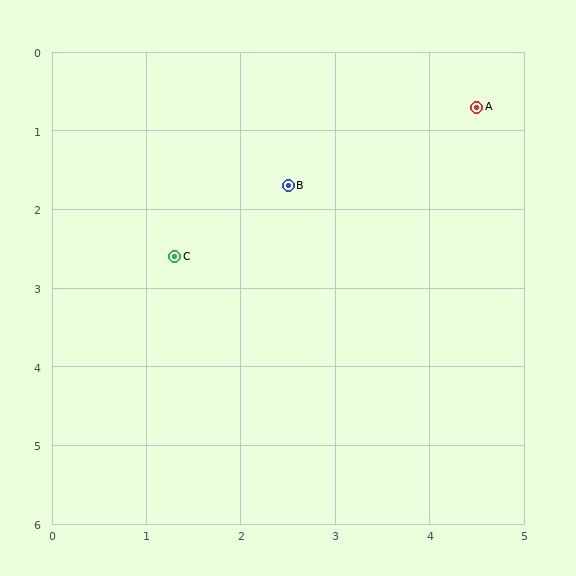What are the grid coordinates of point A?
Point A is at approximately (4.5, 0.7).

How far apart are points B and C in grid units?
Points B and C are about 1.5 grid units apart.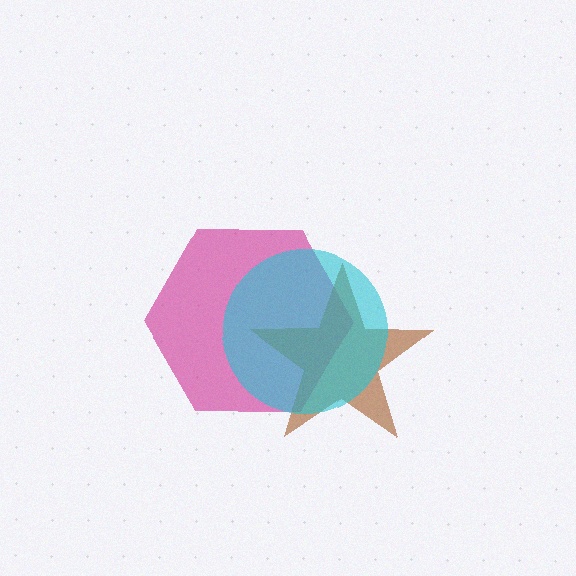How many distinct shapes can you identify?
There are 3 distinct shapes: a magenta hexagon, a brown star, a cyan circle.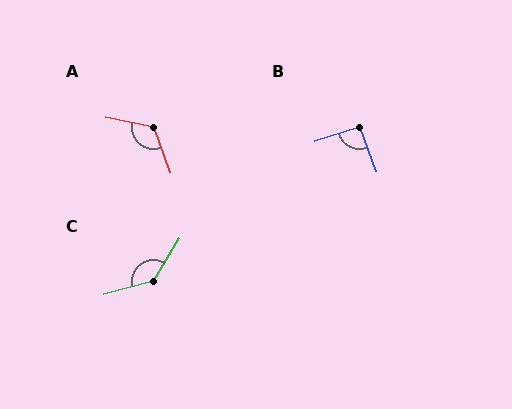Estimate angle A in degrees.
Approximately 123 degrees.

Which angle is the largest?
C, at approximately 136 degrees.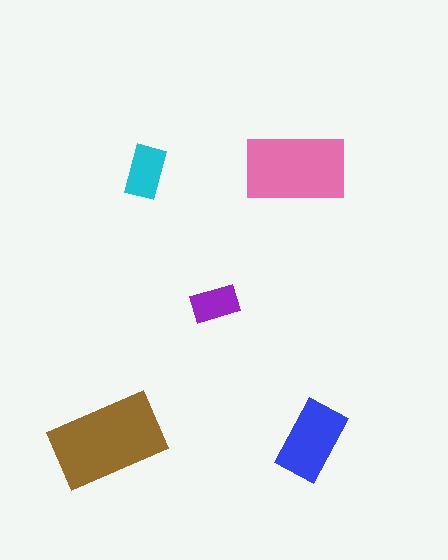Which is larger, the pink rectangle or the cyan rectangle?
The pink one.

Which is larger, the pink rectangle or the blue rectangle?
The pink one.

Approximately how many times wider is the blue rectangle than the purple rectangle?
About 1.5 times wider.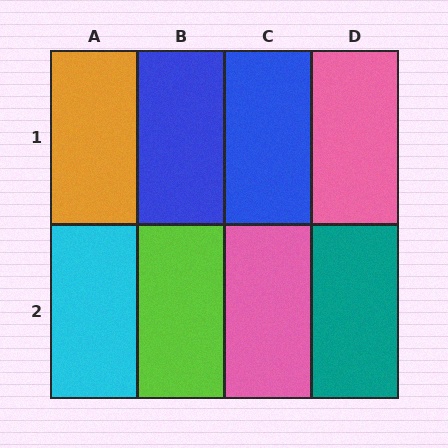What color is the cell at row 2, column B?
Lime.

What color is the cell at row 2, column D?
Teal.